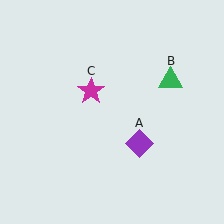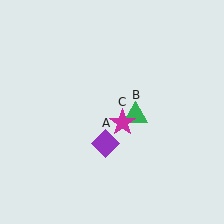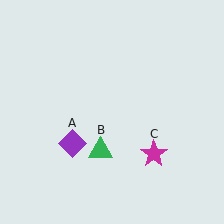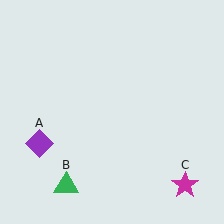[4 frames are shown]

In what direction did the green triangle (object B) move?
The green triangle (object B) moved down and to the left.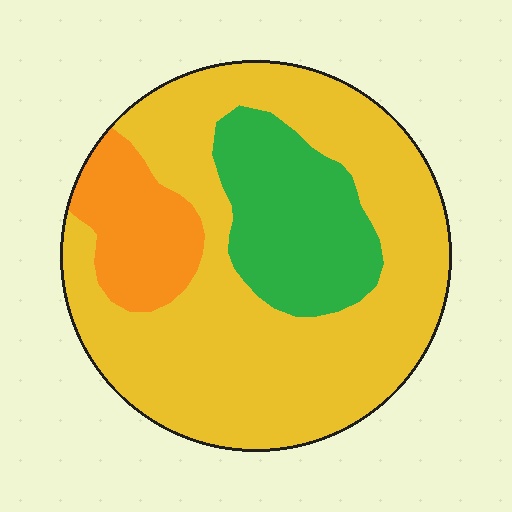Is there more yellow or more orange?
Yellow.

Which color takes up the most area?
Yellow, at roughly 65%.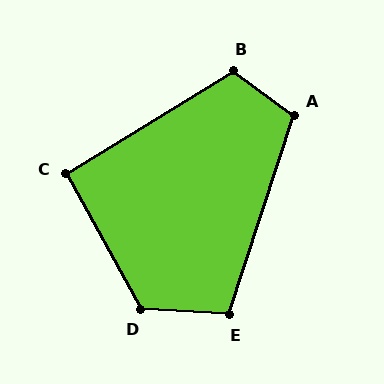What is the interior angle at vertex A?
Approximately 108 degrees (obtuse).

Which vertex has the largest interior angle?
D, at approximately 122 degrees.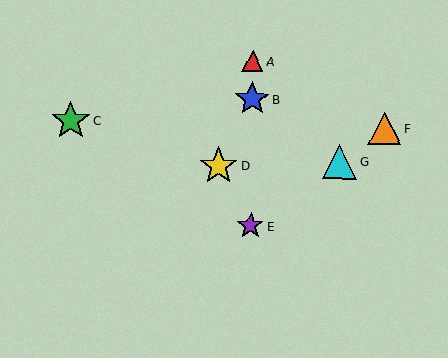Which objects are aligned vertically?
Objects A, B, E are aligned vertically.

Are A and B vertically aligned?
Yes, both are at x≈253.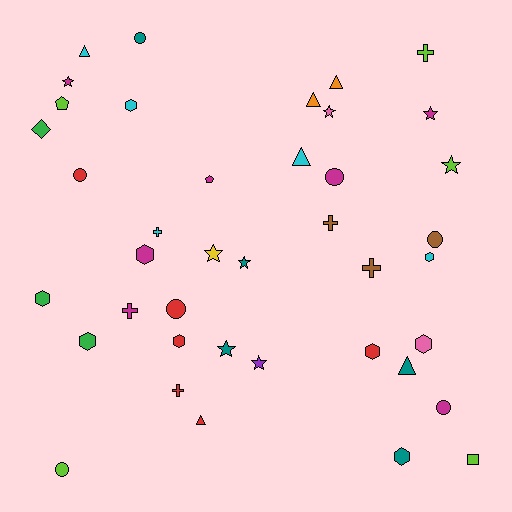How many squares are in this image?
There is 1 square.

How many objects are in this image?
There are 40 objects.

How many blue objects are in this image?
There are no blue objects.